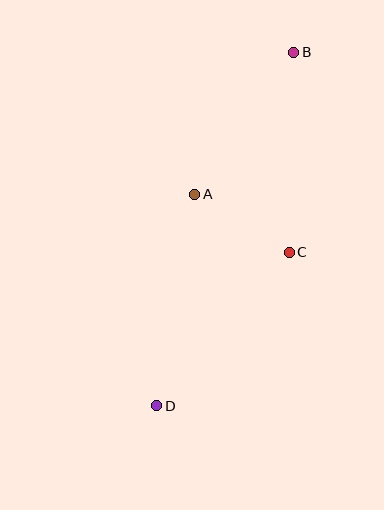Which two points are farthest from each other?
Points B and D are farthest from each other.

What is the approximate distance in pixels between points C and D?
The distance between C and D is approximately 203 pixels.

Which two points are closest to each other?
Points A and C are closest to each other.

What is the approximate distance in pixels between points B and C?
The distance between B and C is approximately 200 pixels.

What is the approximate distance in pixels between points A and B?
The distance between A and B is approximately 173 pixels.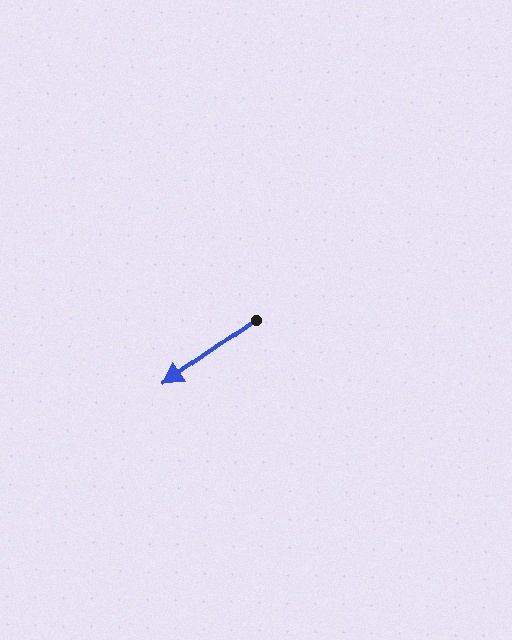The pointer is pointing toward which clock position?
Roughly 8 o'clock.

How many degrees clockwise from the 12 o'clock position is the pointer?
Approximately 235 degrees.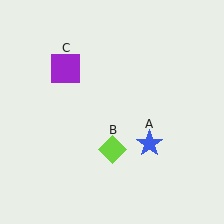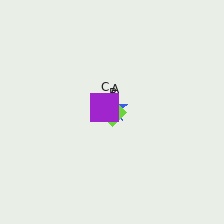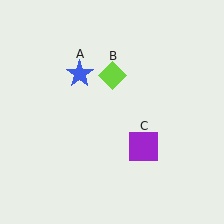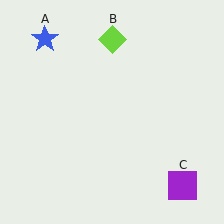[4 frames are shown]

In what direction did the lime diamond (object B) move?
The lime diamond (object B) moved up.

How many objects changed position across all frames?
3 objects changed position: blue star (object A), lime diamond (object B), purple square (object C).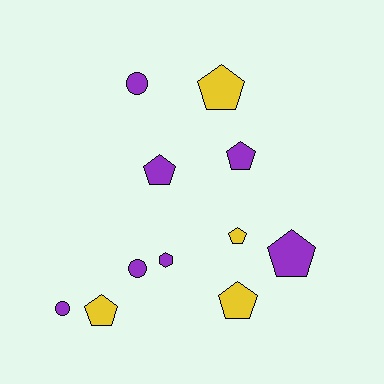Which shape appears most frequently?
Pentagon, with 7 objects.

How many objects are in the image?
There are 11 objects.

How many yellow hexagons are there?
There are no yellow hexagons.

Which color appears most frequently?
Purple, with 7 objects.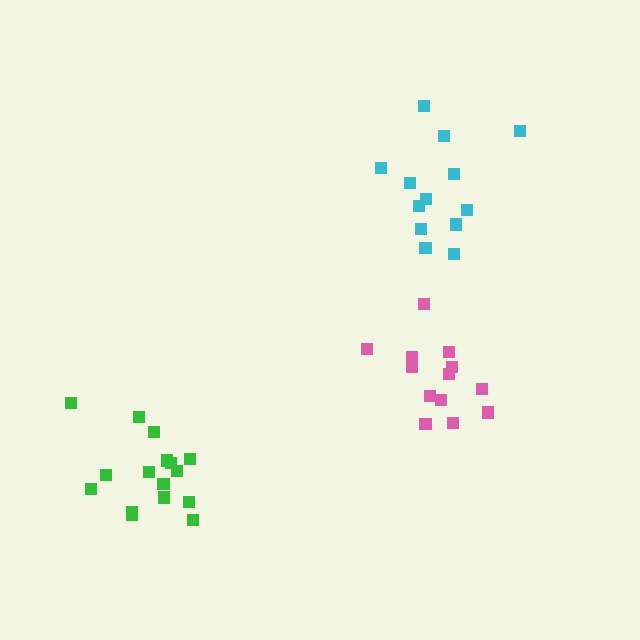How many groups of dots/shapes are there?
There are 3 groups.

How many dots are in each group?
Group 1: 13 dots, Group 2: 13 dots, Group 3: 16 dots (42 total).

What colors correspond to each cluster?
The clusters are colored: cyan, pink, green.